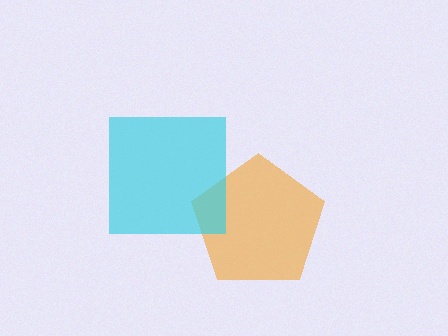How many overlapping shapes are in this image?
There are 2 overlapping shapes in the image.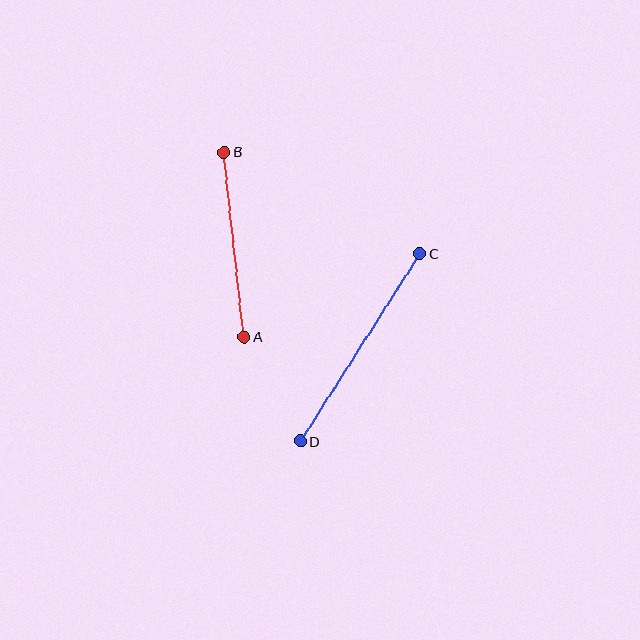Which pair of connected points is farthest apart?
Points C and D are farthest apart.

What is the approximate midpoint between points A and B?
The midpoint is at approximately (234, 244) pixels.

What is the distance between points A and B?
The distance is approximately 186 pixels.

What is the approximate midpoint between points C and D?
The midpoint is at approximately (360, 347) pixels.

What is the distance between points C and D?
The distance is approximately 223 pixels.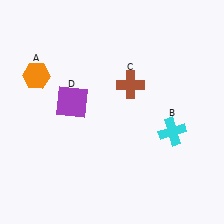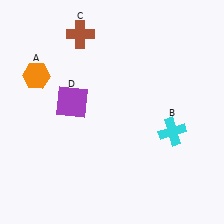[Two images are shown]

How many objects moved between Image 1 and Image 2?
1 object moved between the two images.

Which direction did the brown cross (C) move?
The brown cross (C) moved up.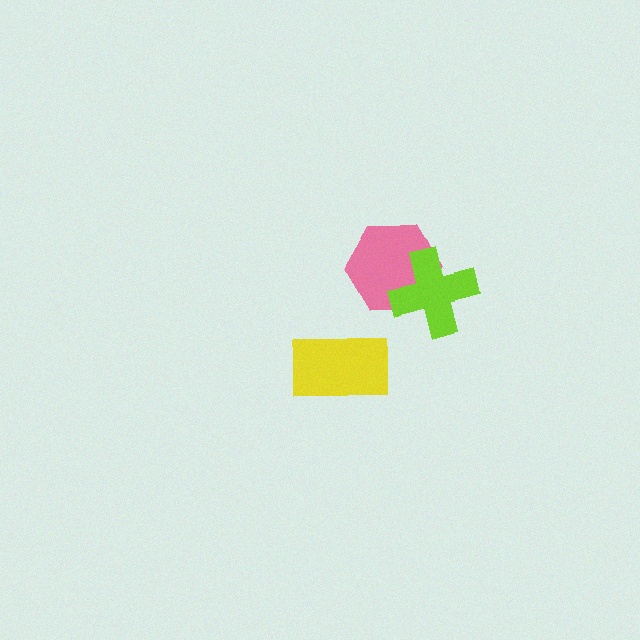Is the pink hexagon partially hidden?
Yes, it is partially covered by another shape.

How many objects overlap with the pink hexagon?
1 object overlaps with the pink hexagon.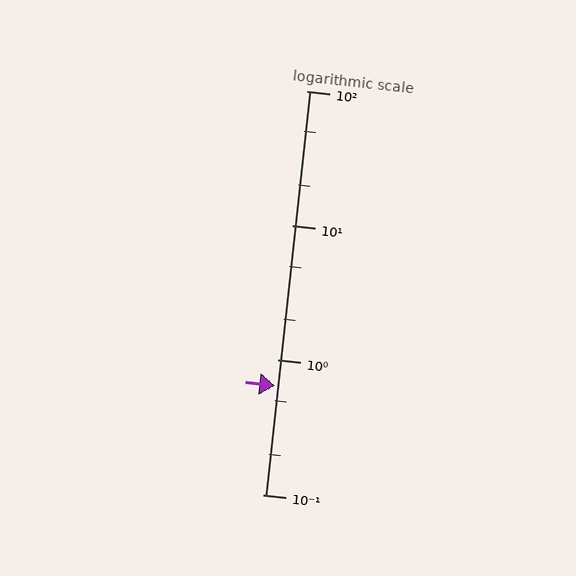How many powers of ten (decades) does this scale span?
The scale spans 3 decades, from 0.1 to 100.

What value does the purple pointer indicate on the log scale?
The pointer indicates approximately 0.64.